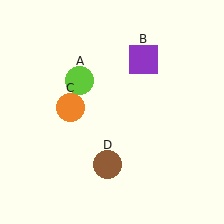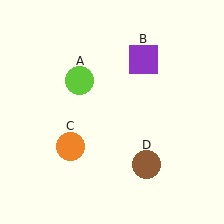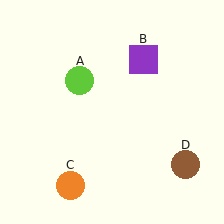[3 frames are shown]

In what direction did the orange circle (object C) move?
The orange circle (object C) moved down.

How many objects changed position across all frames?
2 objects changed position: orange circle (object C), brown circle (object D).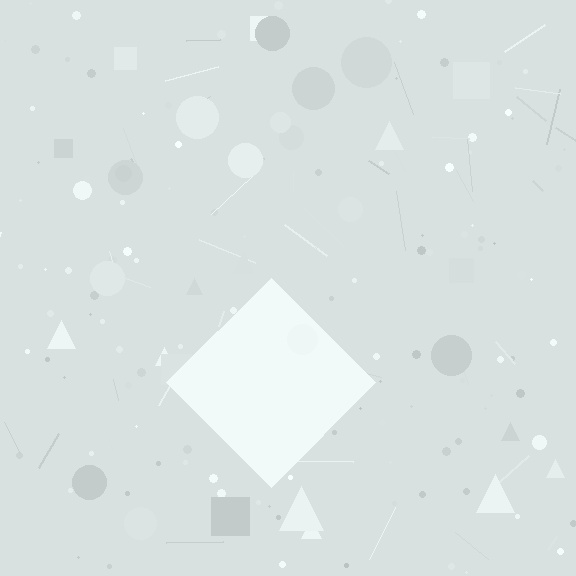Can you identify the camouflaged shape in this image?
The camouflaged shape is a diamond.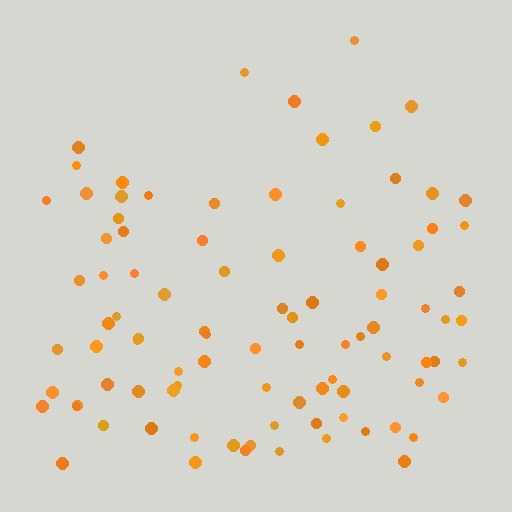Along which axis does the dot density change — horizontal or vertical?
Vertical.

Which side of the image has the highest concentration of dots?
The bottom.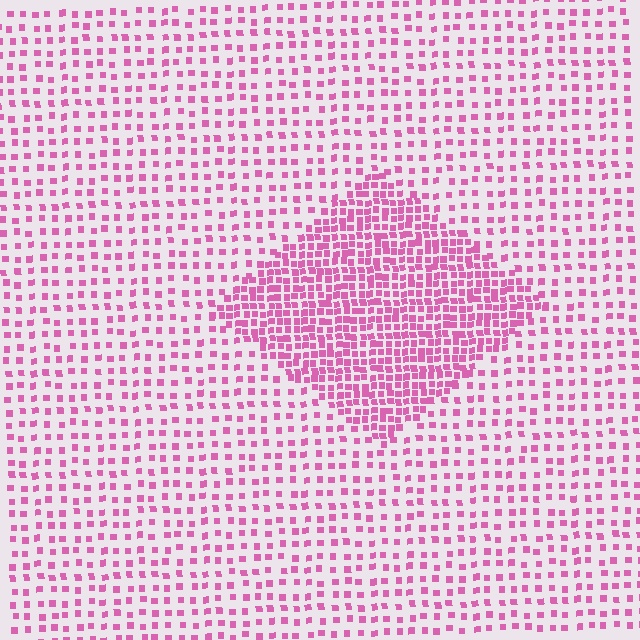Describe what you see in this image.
The image contains small pink elements arranged at two different densities. A diamond-shaped region is visible where the elements are more densely packed than the surrounding area.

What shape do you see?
I see a diamond.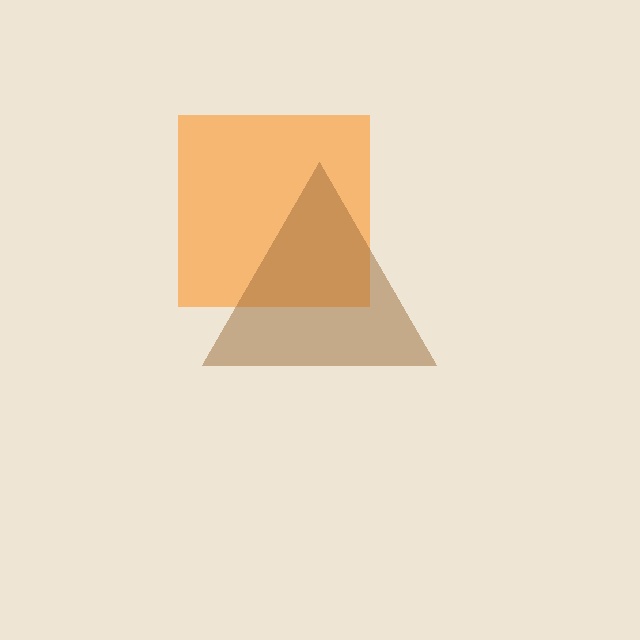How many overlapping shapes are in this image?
There are 2 overlapping shapes in the image.